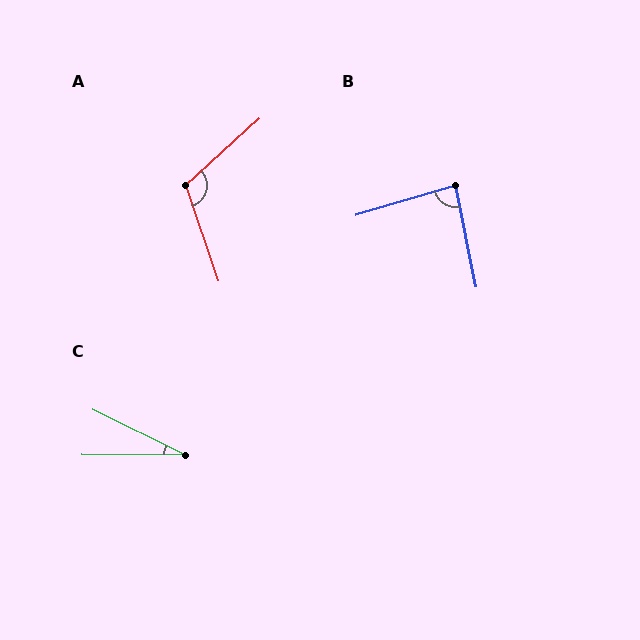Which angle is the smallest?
C, at approximately 26 degrees.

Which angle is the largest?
A, at approximately 113 degrees.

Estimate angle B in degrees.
Approximately 85 degrees.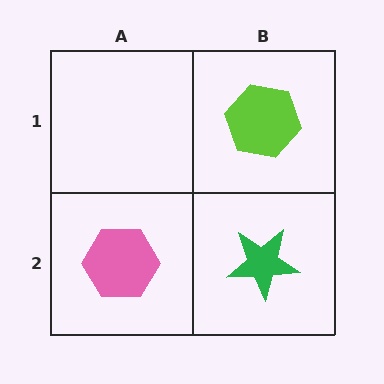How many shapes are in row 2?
2 shapes.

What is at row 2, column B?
A green star.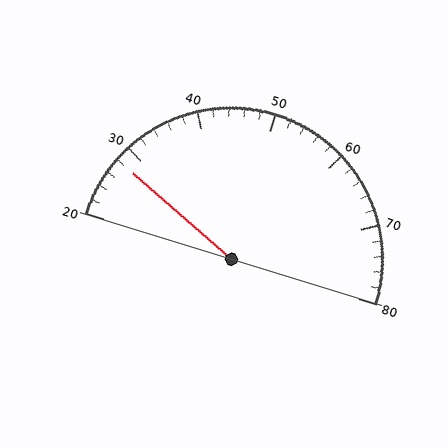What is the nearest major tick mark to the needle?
The nearest major tick mark is 30.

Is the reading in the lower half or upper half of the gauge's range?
The reading is in the lower half of the range (20 to 80).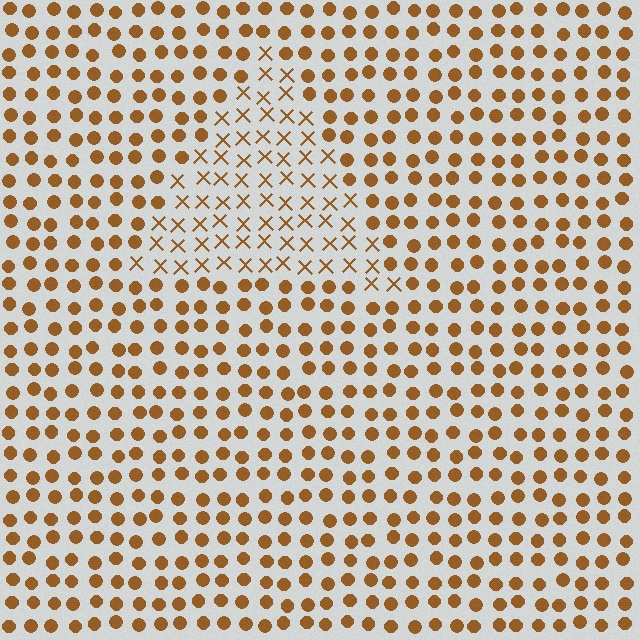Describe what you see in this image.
The image is filled with small brown elements arranged in a uniform grid. A triangle-shaped region contains X marks, while the surrounding area contains circles. The boundary is defined purely by the change in element shape.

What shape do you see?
I see a triangle.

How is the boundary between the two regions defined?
The boundary is defined by a change in element shape: X marks inside vs. circles outside. All elements share the same color and spacing.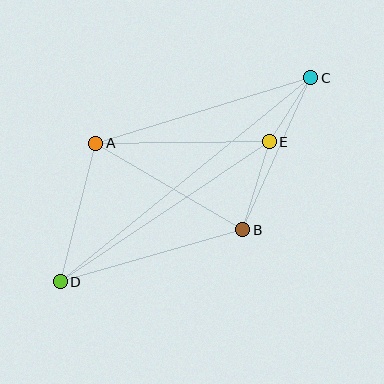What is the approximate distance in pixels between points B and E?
The distance between B and E is approximately 92 pixels.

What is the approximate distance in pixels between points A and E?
The distance between A and E is approximately 173 pixels.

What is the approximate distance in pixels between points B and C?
The distance between B and C is approximately 167 pixels.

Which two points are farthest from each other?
Points C and D are farthest from each other.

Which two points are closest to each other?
Points C and E are closest to each other.